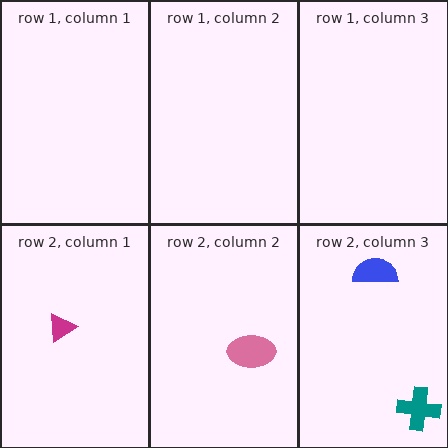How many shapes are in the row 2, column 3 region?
2.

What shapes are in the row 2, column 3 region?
The teal cross, the blue semicircle.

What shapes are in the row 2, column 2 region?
The pink ellipse.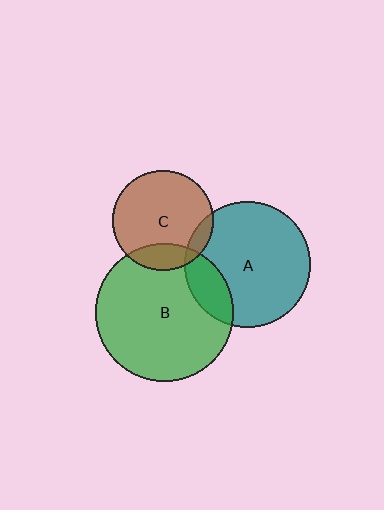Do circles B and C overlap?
Yes.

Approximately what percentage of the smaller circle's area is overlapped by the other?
Approximately 20%.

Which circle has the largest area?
Circle B (green).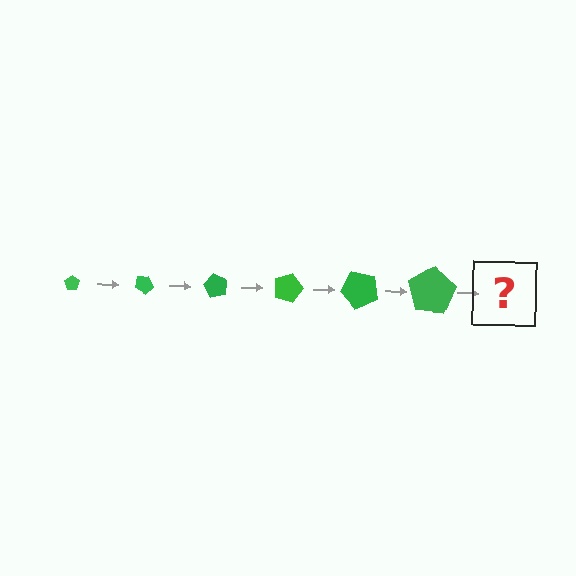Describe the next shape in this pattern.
It should be a pentagon, larger than the previous one and rotated 180 degrees from the start.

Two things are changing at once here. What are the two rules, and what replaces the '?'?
The two rules are that the pentagon grows larger each step and it rotates 30 degrees each step. The '?' should be a pentagon, larger than the previous one and rotated 180 degrees from the start.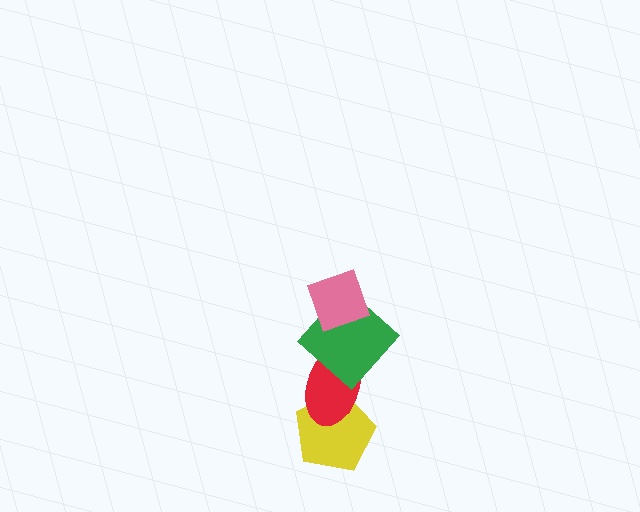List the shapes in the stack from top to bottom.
From top to bottom: the pink diamond, the green diamond, the red ellipse, the yellow pentagon.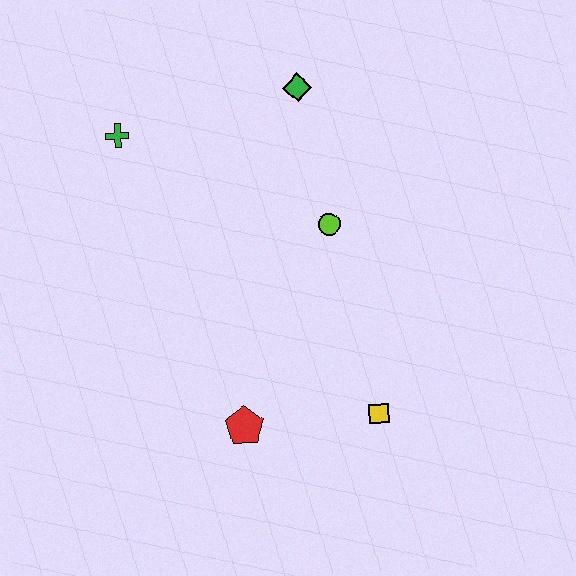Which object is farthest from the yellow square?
The green cross is farthest from the yellow square.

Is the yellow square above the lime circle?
No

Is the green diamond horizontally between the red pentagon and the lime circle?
Yes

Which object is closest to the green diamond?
The lime circle is closest to the green diamond.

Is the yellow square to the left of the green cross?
No